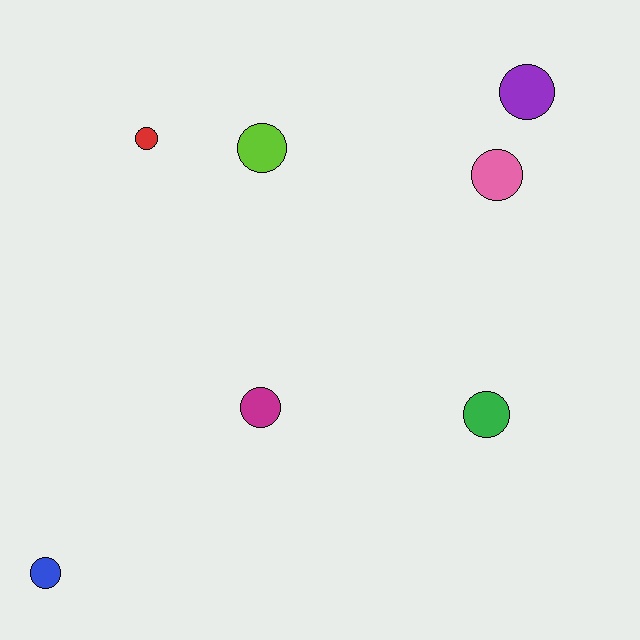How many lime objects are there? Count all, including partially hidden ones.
There is 1 lime object.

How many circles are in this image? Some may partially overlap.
There are 7 circles.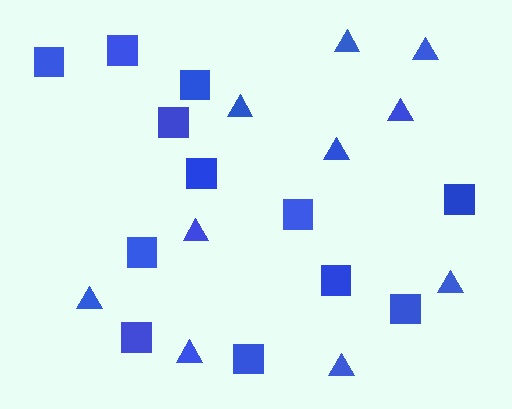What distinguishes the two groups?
There are 2 groups: one group of squares (12) and one group of triangles (10).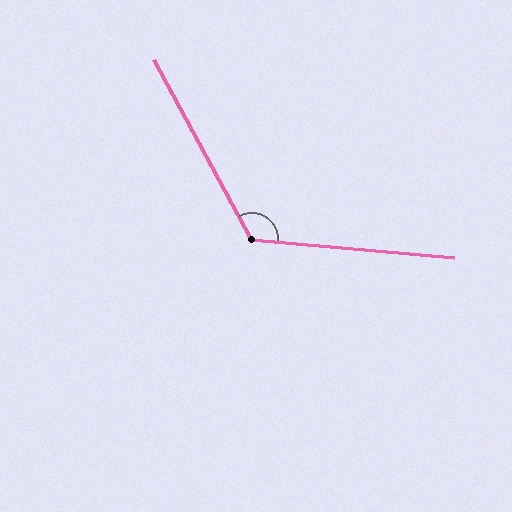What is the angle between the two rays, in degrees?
Approximately 123 degrees.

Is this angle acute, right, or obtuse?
It is obtuse.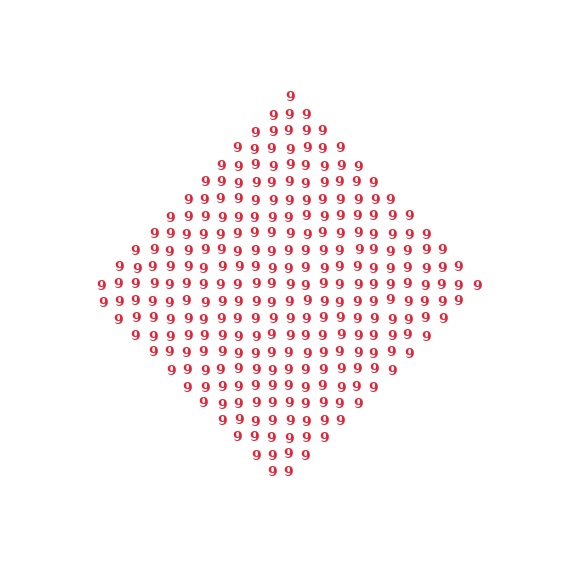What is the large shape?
The large shape is a diamond.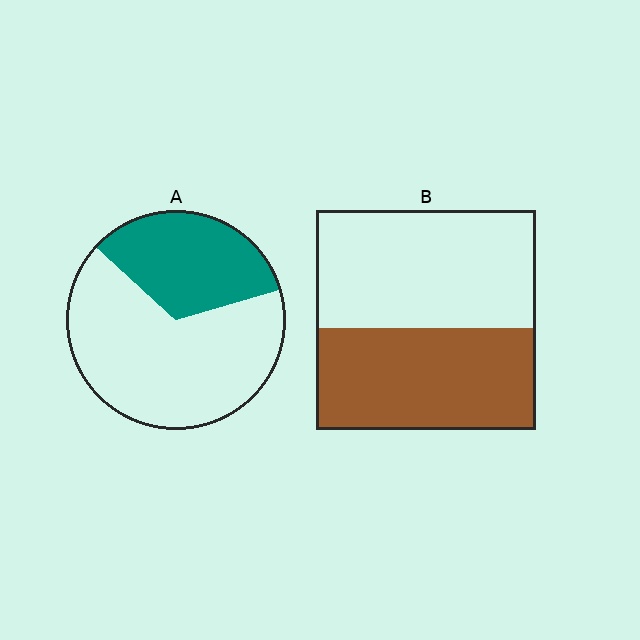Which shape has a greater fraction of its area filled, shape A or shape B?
Shape B.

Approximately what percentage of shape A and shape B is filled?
A is approximately 35% and B is approximately 45%.